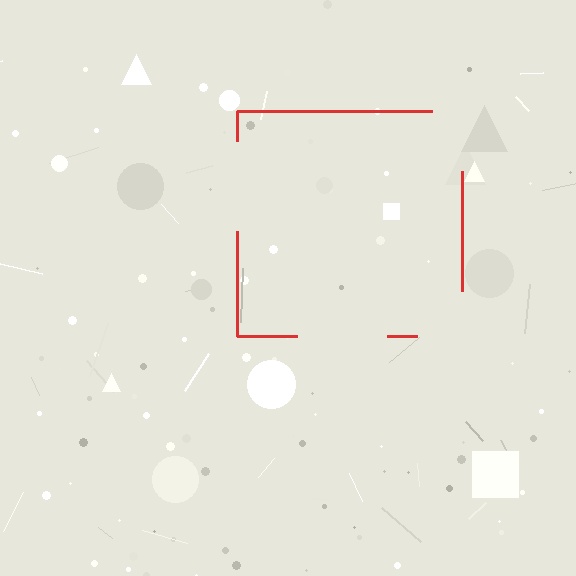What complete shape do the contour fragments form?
The contour fragments form a square.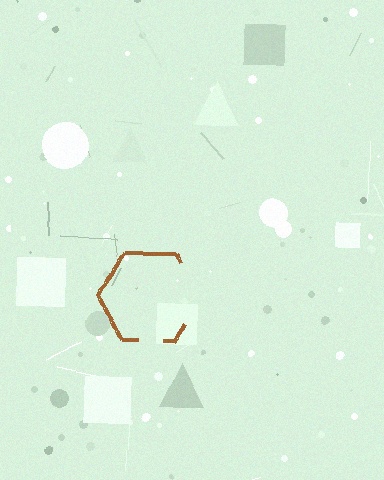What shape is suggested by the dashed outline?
The dashed outline suggests a hexagon.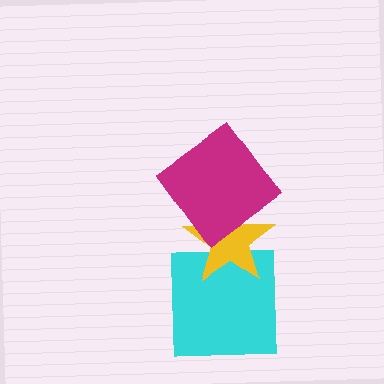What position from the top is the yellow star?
The yellow star is 2nd from the top.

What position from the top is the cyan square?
The cyan square is 3rd from the top.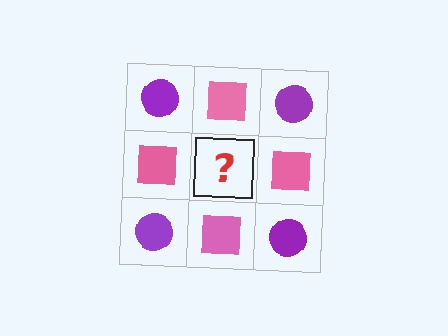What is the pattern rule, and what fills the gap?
The rule is that it alternates purple circle and pink square in a checkerboard pattern. The gap should be filled with a purple circle.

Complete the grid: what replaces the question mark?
The question mark should be replaced with a purple circle.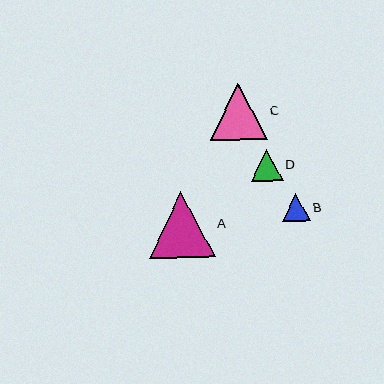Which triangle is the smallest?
Triangle B is the smallest with a size of approximately 28 pixels.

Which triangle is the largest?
Triangle A is the largest with a size of approximately 66 pixels.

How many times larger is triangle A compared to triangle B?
Triangle A is approximately 2.4 times the size of triangle B.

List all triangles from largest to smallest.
From largest to smallest: A, C, D, B.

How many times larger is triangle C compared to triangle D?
Triangle C is approximately 1.8 times the size of triangle D.